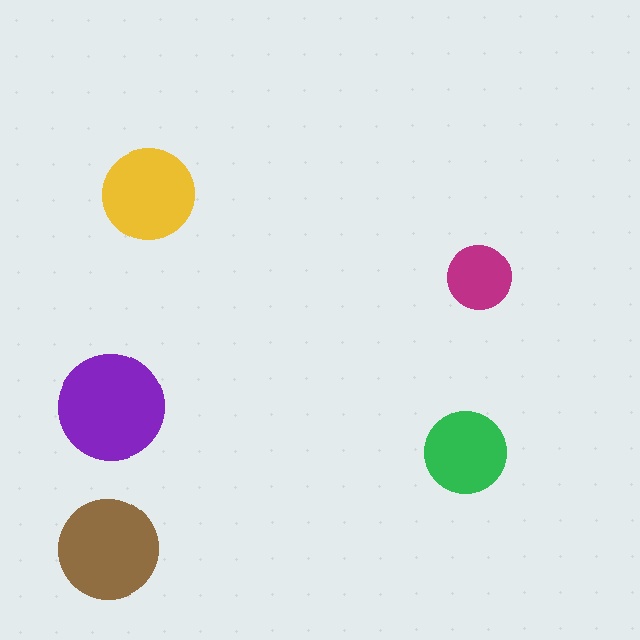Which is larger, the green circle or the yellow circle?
The yellow one.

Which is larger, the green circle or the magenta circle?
The green one.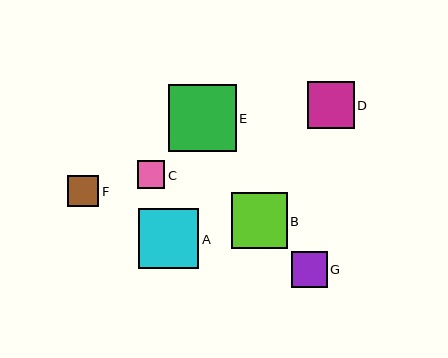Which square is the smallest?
Square C is the smallest with a size of approximately 28 pixels.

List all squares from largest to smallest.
From largest to smallest: E, A, B, D, G, F, C.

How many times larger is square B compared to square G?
Square B is approximately 1.6 times the size of square G.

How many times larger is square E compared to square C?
Square E is approximately 2.5 times the size of square C.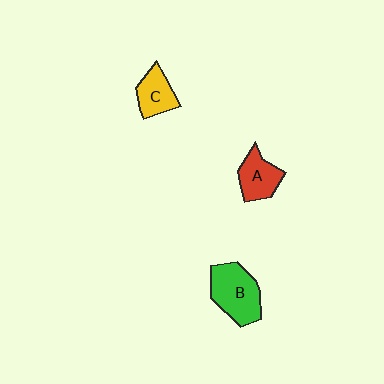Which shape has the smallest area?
Shape C (yellow).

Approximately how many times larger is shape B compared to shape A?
Approximately 1.5 times.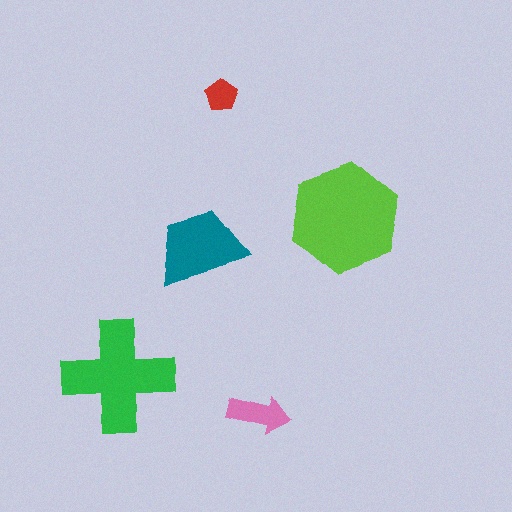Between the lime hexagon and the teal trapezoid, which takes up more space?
The lime hexagon.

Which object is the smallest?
The red pentagon.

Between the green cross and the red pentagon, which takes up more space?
The green cross.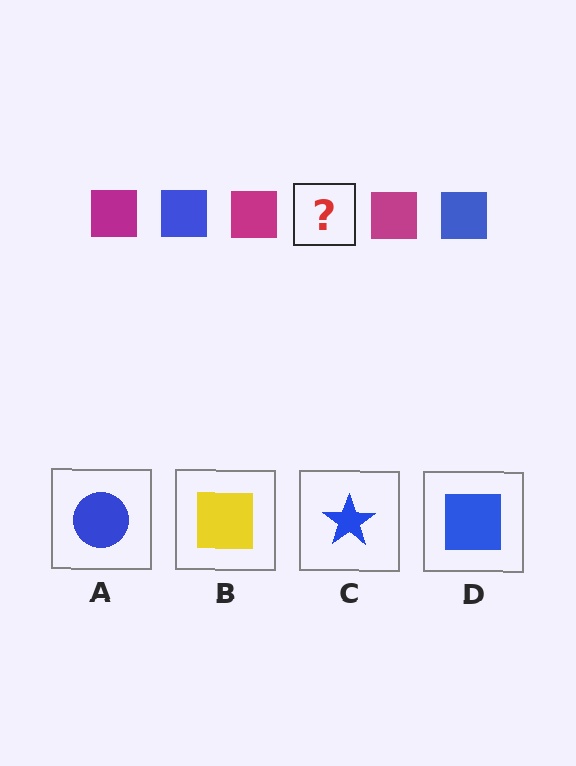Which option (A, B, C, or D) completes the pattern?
D.